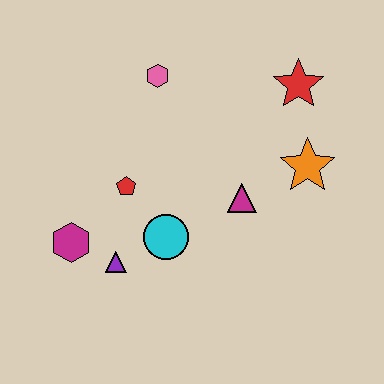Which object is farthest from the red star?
The magenta hexagon is farthest from the red star.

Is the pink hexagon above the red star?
Yes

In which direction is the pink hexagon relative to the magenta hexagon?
The pink hexagon is above the magenta hexagon.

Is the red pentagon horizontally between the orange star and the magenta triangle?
No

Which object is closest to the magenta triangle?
The orange star is closest to the magenta triangle.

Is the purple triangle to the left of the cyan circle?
Yes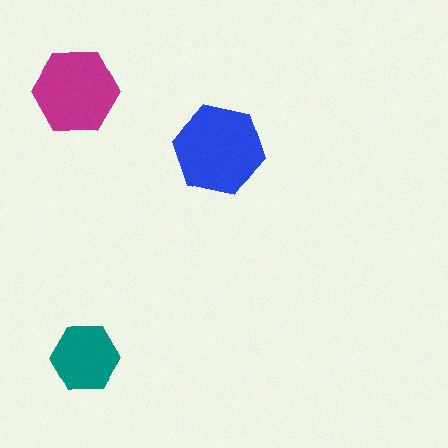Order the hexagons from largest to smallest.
the blue one, the magenta one, the teal one.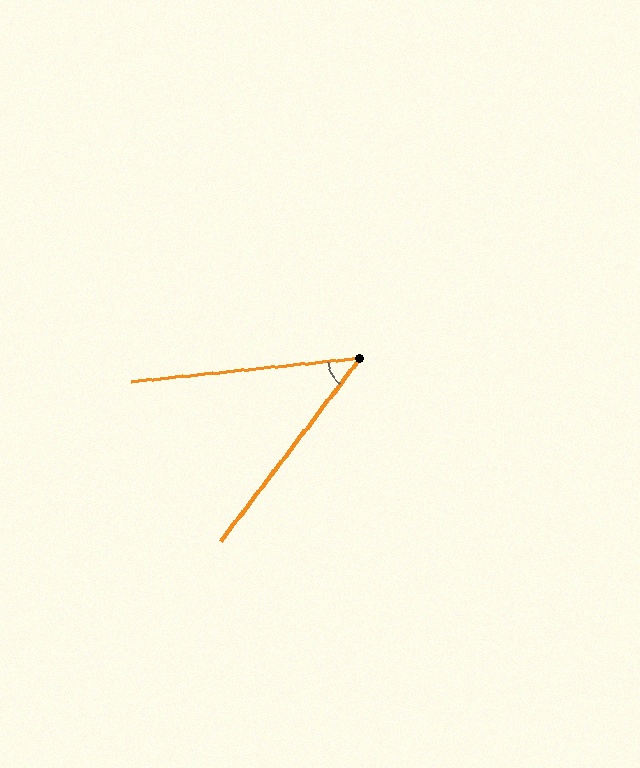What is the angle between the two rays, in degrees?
Approximately 47 degrees.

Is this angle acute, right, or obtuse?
It is acute.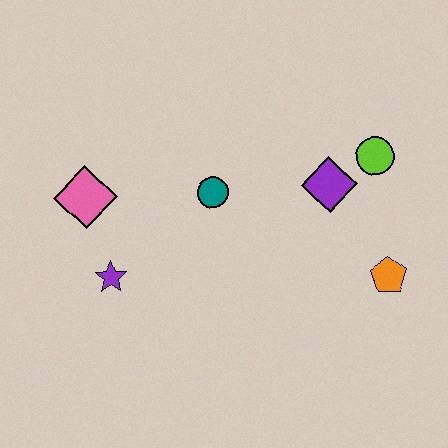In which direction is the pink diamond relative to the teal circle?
The pink diamond is to the left of the teal circle.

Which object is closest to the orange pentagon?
The purple diamond is closest to the orange pentagon.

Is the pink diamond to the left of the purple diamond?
Yes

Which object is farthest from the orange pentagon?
The pink diamond is farthest from the orange pentagon.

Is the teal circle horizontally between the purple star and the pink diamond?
No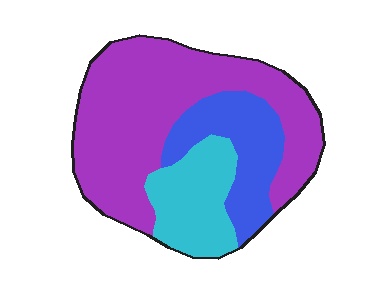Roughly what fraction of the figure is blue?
Blue covers 22% of the figure.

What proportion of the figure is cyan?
Cyan takes up between a sixth and a third of the figure.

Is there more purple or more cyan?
Purple.